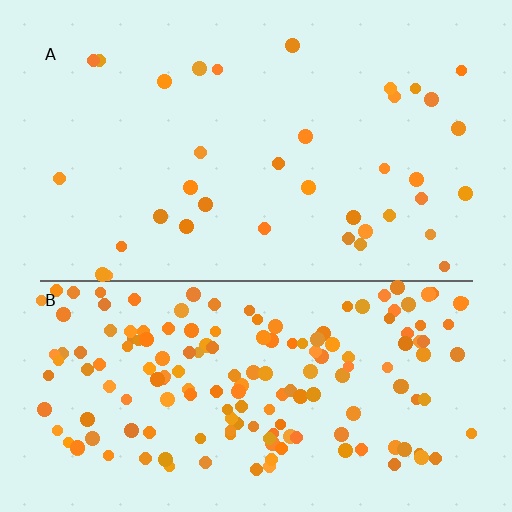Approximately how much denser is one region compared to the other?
Approximately 4.8× — region B over region A.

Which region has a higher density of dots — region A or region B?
B (the bottom).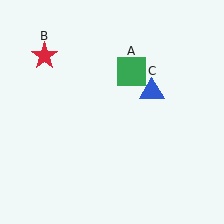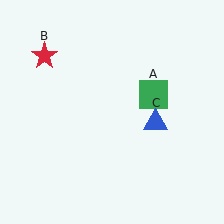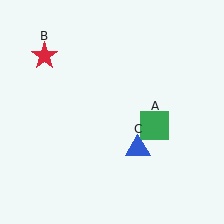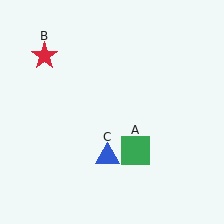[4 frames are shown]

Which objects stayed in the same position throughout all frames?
Red star (object B) remained stationary.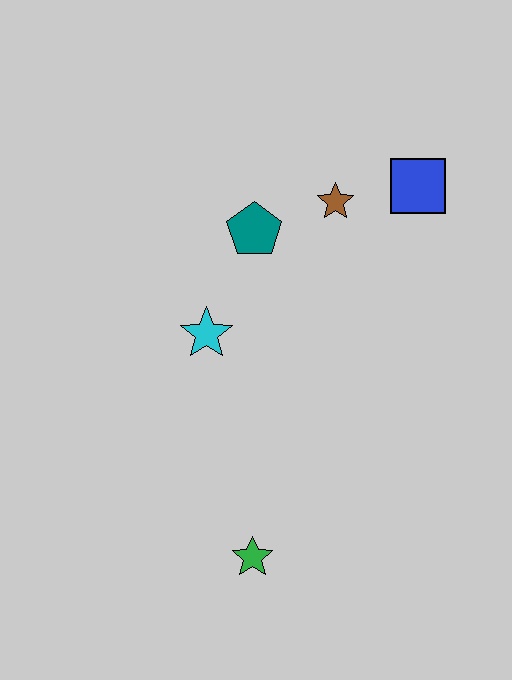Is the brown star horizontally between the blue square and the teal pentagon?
Yes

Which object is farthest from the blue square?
The green star is farthest from the blue square.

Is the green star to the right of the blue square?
No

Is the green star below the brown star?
Yes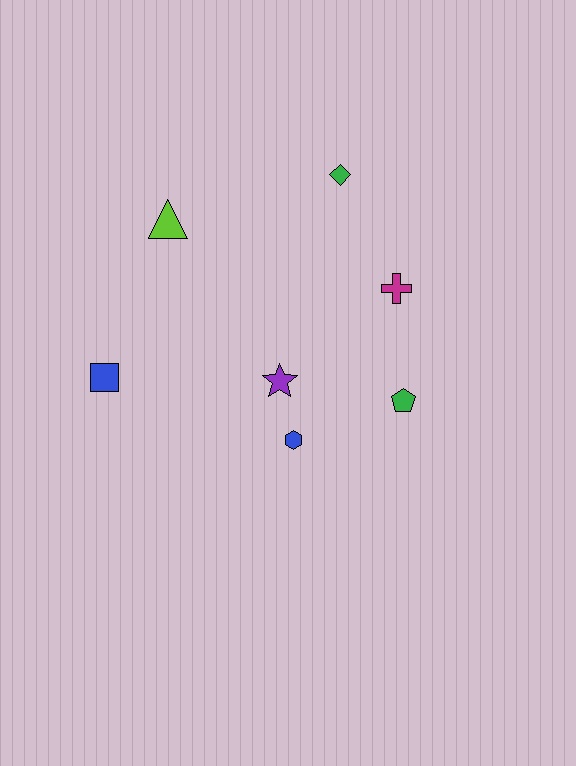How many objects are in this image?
There are 7 objects.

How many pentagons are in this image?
There is 1 pentagon.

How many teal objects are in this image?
There are no teal objects.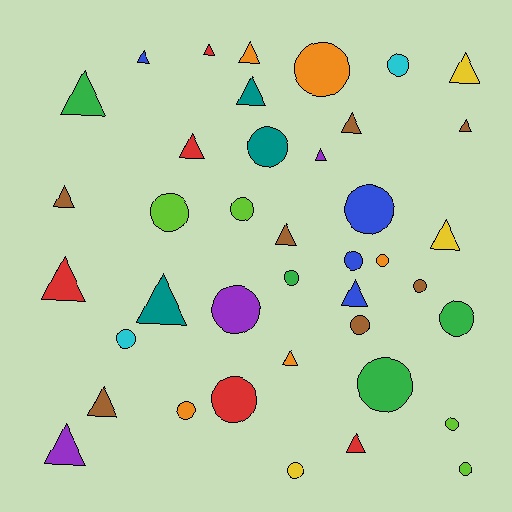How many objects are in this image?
There are 40 objects.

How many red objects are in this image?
There are 5 red objects.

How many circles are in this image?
There are 20 circles.